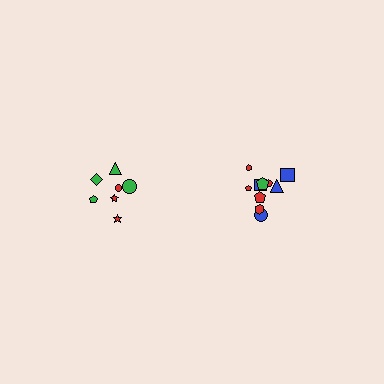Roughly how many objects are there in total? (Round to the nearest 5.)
Roughly 15 objects in total.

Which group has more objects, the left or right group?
The right group.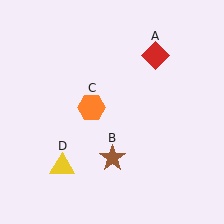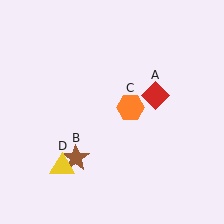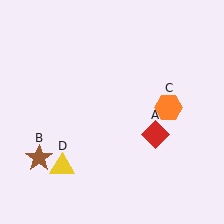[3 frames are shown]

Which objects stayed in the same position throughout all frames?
Yellow triangle (object D) remained stationary.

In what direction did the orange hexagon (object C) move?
The orange hexagon (object C) moved right.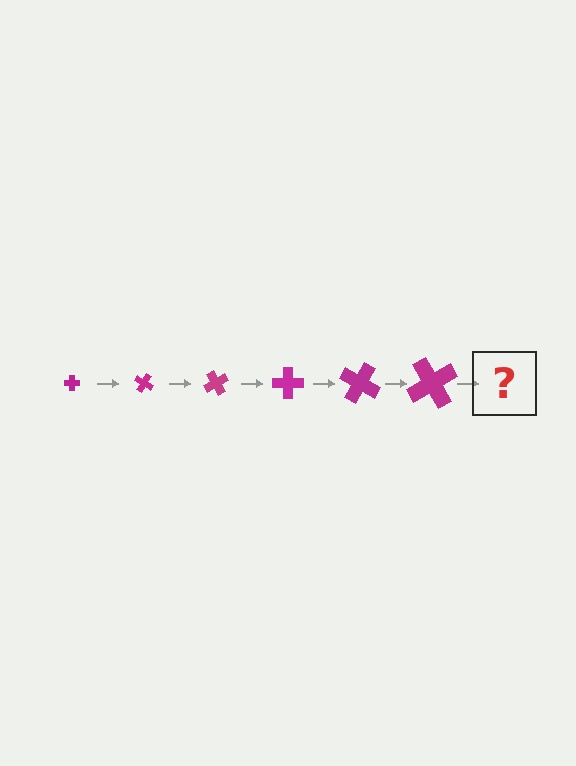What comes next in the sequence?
The next element should be a cross, larger than the previous one and rotated 180 degrees from the start.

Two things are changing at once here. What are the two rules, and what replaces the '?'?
The two rules are that the cross grows larger each step and it rotates 30 degrees each step. The '?' should be a cross, larger than the previous one and rotated 180 degrees from the start.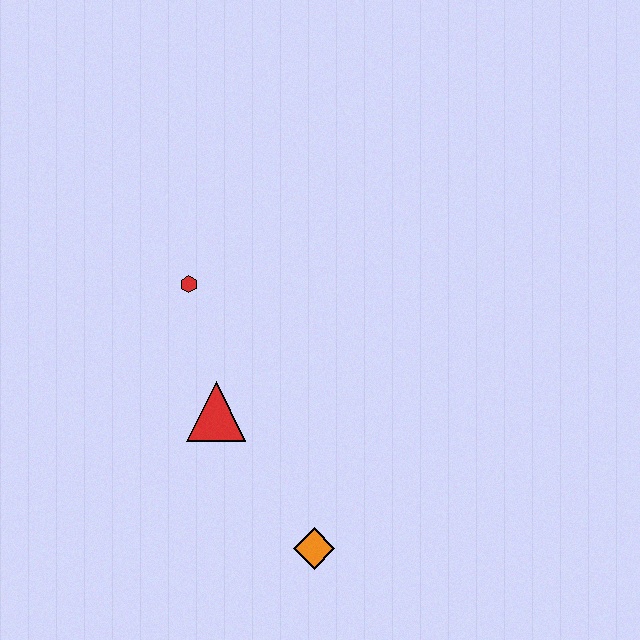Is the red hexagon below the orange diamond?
No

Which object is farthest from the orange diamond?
The red hexagon is farthest from the orange diamond.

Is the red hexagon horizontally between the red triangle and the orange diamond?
No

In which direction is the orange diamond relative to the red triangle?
The orange diamond is below the red triangle.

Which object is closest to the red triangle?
The red hexagon is closest to the red triangle.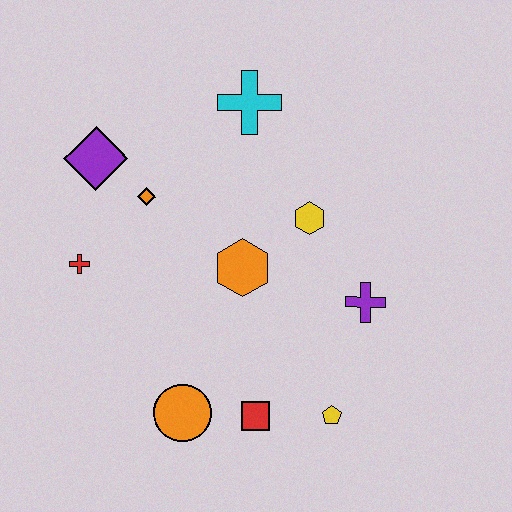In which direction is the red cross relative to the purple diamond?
The red cross is below the purple diamond.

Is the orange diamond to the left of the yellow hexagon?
Yes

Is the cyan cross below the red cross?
No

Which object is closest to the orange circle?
The red square is closest to the orange circle.